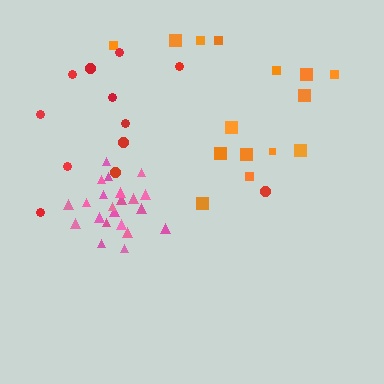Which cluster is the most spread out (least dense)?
Red.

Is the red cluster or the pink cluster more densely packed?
Pink.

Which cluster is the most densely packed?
Pink.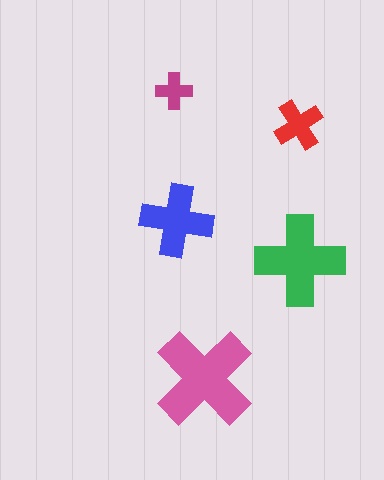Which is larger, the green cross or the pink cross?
The pink one.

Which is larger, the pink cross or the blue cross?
The pink one.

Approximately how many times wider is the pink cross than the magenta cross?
About 3 times wider.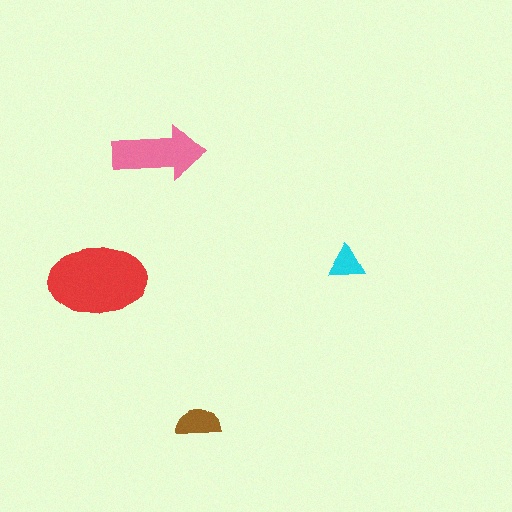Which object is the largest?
The red ellipse.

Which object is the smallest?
The cyan triangle.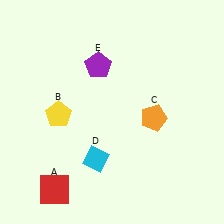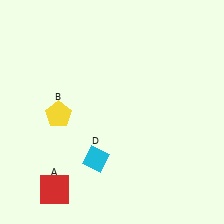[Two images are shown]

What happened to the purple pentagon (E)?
The purple pentagon (E) was removed in Image 2. It was in the top-left area of Image 1.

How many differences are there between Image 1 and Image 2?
There are 2 differences between the two images.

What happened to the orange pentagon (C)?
The orange pentagon (C) was removed in Image 2. It was in the bottom-right area of Image 1.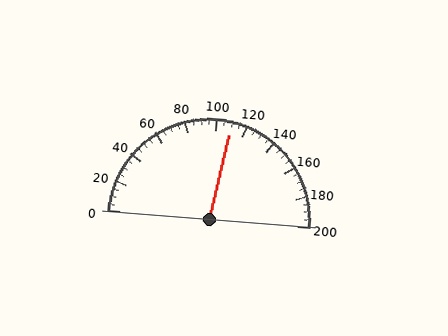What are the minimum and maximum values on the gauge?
The gauge ranges from 0 to 200.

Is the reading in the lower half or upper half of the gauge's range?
The reading is in the upper half of the range (0 to 200).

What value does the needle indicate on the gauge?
The needle indicates approximately 110.